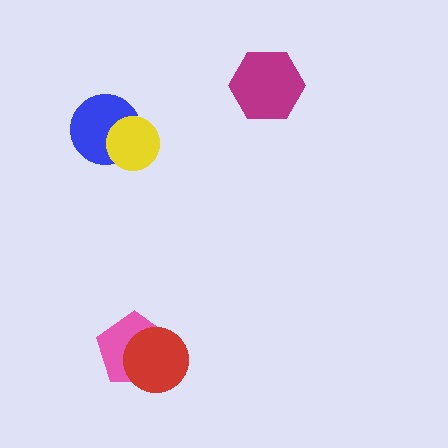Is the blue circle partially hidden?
Yes, it is partially covered by another shape.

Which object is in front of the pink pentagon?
The red circle is in front of the pink pentagon.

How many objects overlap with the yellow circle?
1 object overlaps with the yellow circle.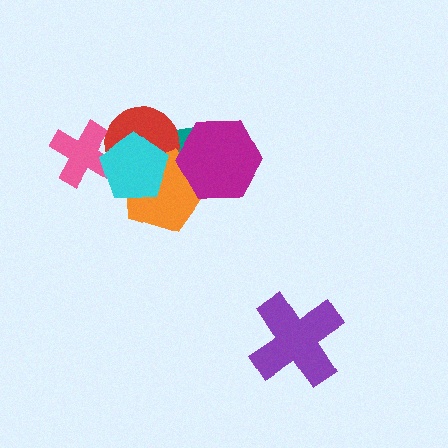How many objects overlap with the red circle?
4 objects overlap with the red circle.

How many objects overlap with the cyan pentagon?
4 objects overlap with the cyan pentagon.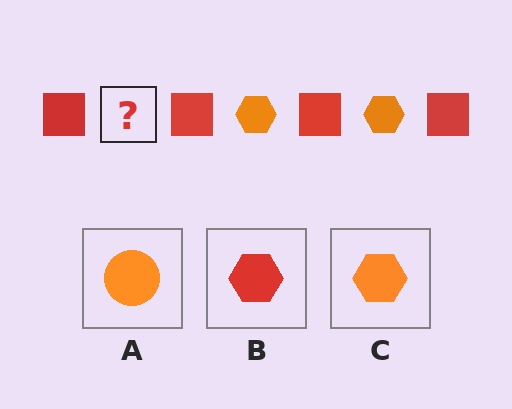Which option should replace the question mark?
Option C.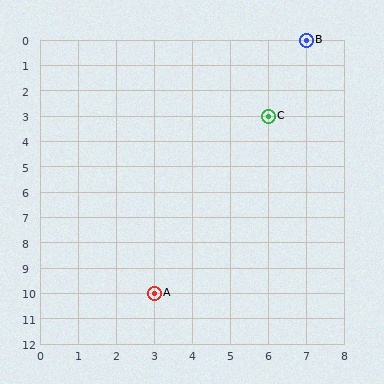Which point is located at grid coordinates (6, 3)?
Point C is at (6, 3).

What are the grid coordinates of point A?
Point A is at grid coordinates (3, 10).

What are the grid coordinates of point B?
Point B is at grid coordinates (7, 0).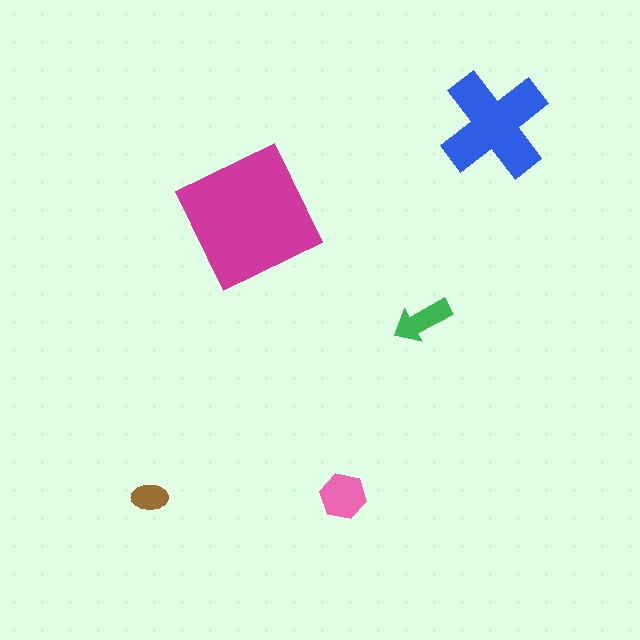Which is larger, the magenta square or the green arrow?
The magenta square.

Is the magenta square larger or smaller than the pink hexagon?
Larger.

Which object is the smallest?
The brown ellipse.